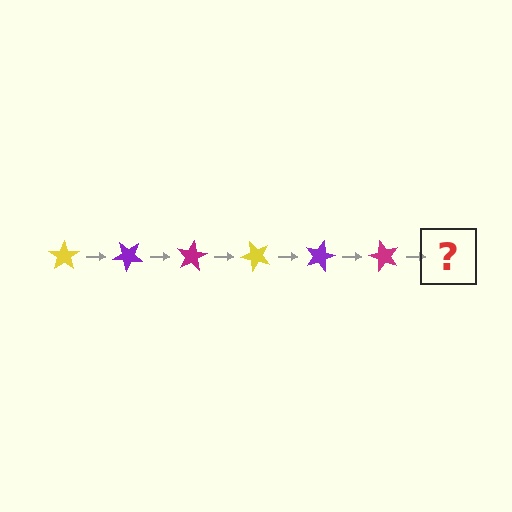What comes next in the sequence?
The next element should be a yellow star, rotated 240 degrees from the start.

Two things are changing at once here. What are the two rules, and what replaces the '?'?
The two rules are that it rotates 40 degrees each step and the color cycles through yellow, purple, and magenta. The '?' should be a yellow star, rotated 240 degrees from the start.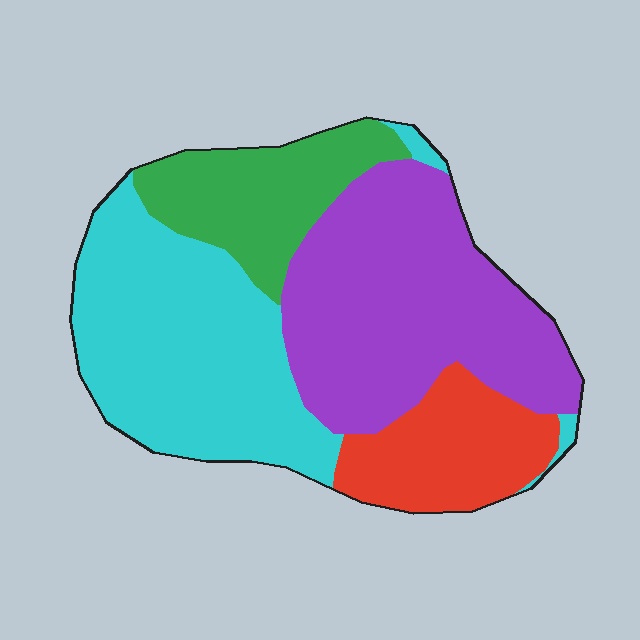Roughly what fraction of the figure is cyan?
Cyan covers around 35% of the figure.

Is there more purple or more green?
Purple.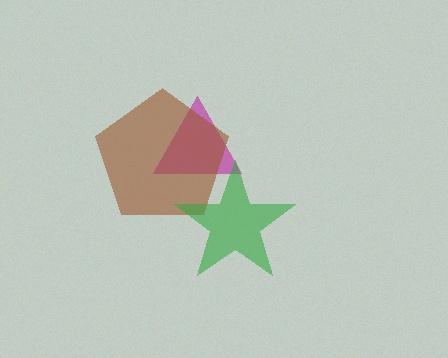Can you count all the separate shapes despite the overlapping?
Yes, there are 3 separate shapes.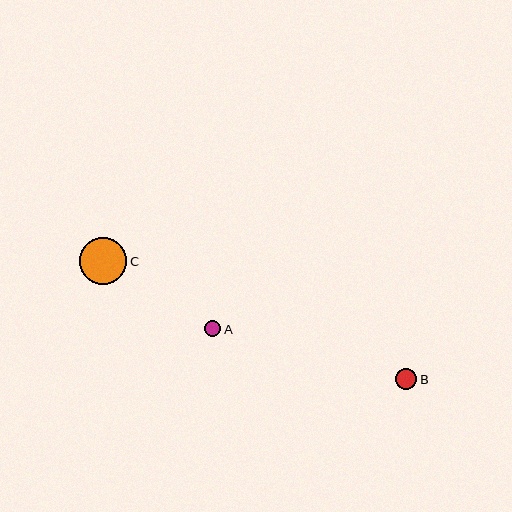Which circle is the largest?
Circle C is the largest with a size of approximately 47 pixels.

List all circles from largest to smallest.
From largest to smallest: C, B, A.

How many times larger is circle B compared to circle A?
Circle B is approximately 1.3 times the size of circle A.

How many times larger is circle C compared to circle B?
Circle C is approximately 2.3 times the size of circle B.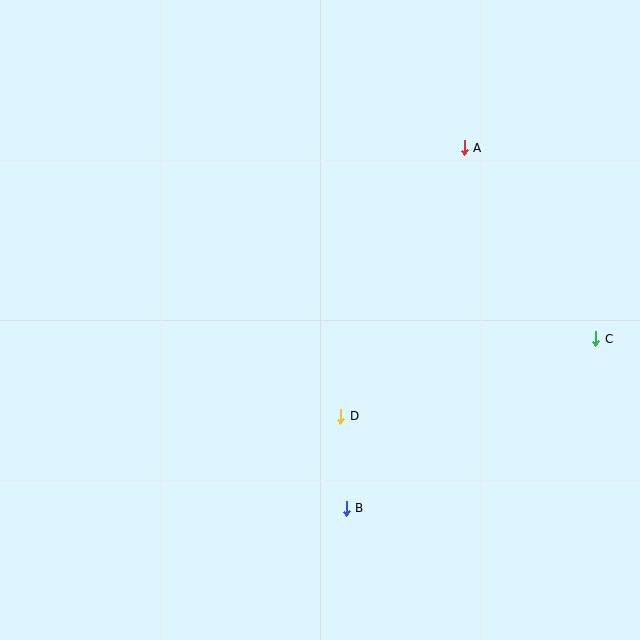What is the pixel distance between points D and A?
The distance between D and A is 295 pixels.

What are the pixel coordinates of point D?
Point D is at (341, 416).